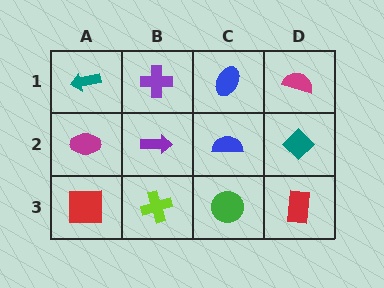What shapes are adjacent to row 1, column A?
A magenta ellipse (row 2, column A), a purple cross (row 1, column B).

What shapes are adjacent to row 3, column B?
A purple arrow (row 2, column B), a red square (row 3, column A), a green circle (row 3, column C).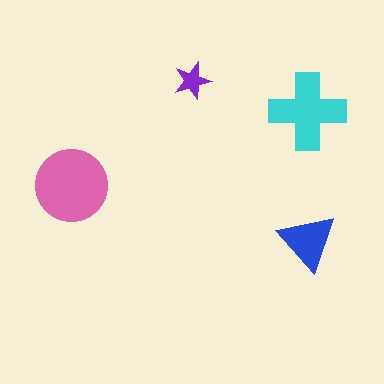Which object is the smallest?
The purple star.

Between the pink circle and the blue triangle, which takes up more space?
The pink circle.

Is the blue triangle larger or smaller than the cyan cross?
Smaller.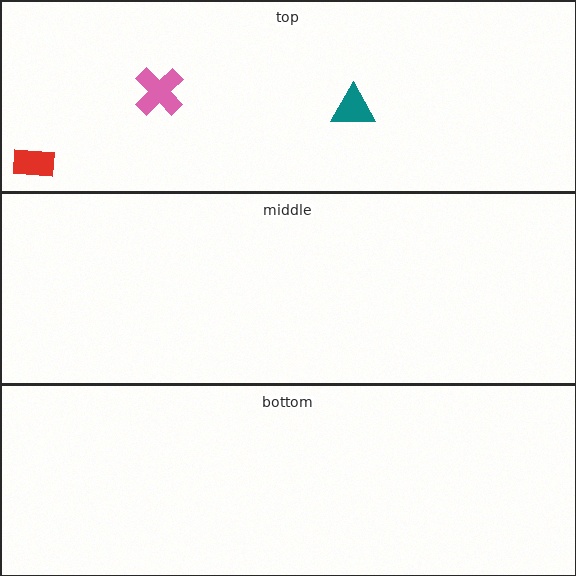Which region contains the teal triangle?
The top region.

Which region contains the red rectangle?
The top region.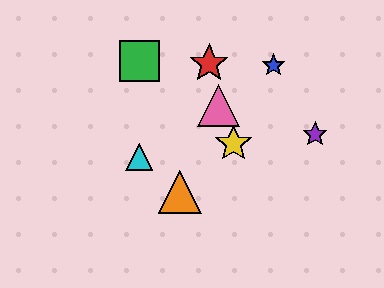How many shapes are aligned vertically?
2 shapes (the green square, the cyan triangle) are aligned vertically.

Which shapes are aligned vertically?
The green square, the cyan triangle are aligned vertically.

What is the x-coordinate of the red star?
The red star is at x≈209.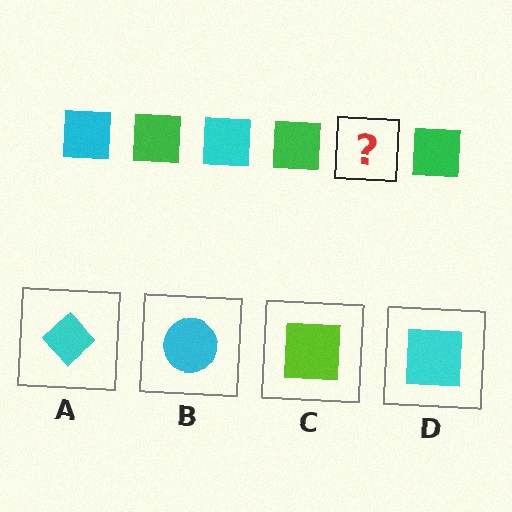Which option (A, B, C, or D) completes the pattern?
D.